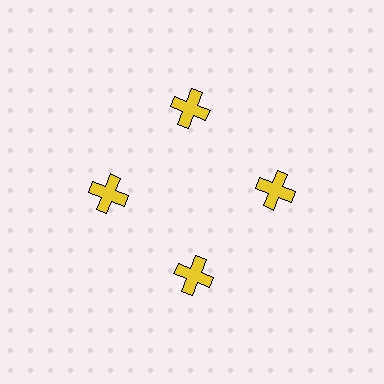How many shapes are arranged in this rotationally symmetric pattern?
There are 4 shapes, arranged in 4 groups of 1.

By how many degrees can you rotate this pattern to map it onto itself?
The pattern maps onto itself every 90 degrees of rotation.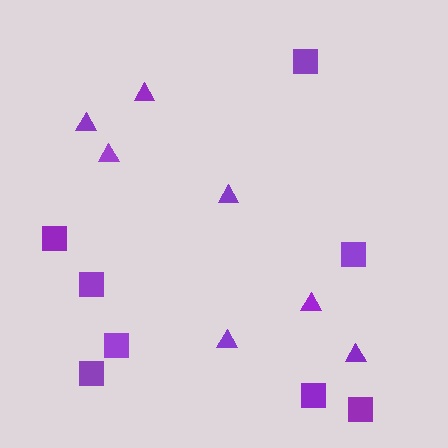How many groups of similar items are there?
There are 2 groups: one group of squares (8) and one group of triangles (7).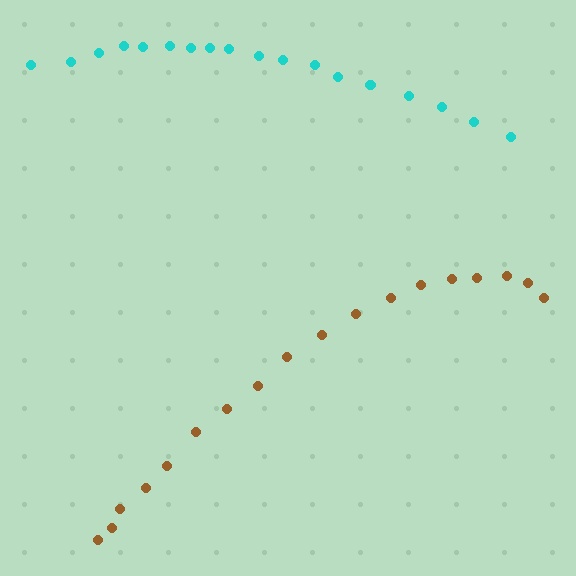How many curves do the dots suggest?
There are 2 distinct paths.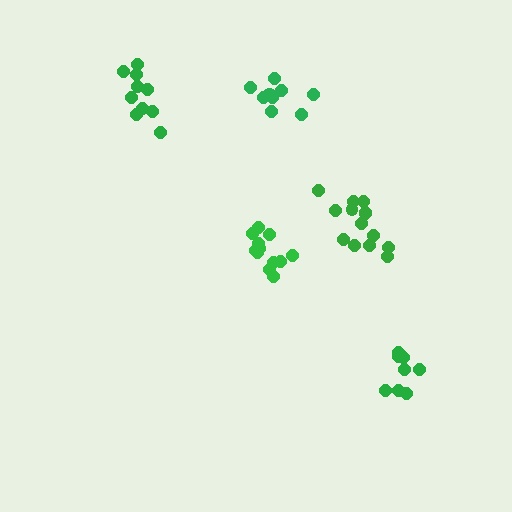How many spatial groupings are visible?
There are 5 spatial groupings.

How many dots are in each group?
Group 1: 9 dots, Group 2: 10 dots, Group 3: 8 dots, Group 4: 12 dots, Group 5: 14 dots (53 total).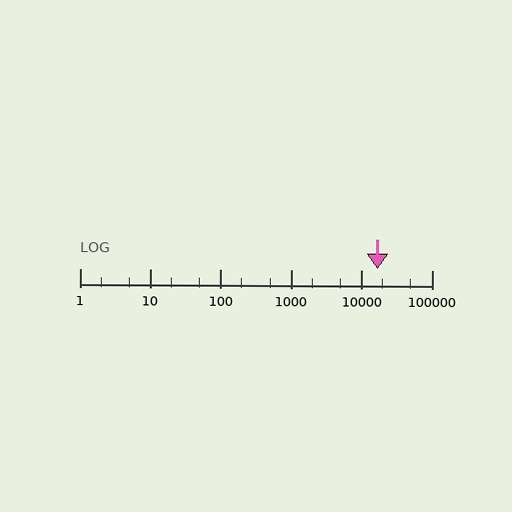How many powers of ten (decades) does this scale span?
The scale spans 5 decades, from 1 to 100000.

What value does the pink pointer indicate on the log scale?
The pointer indicates approximately 17000.